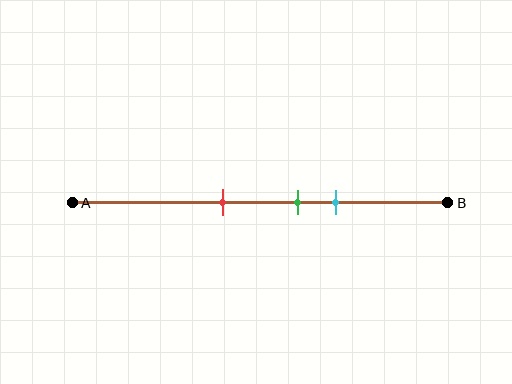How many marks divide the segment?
There are 3 marks dividing the segment.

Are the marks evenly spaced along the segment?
Yes, the marks are approximately evenly spaced.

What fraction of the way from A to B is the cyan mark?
The cyan mark is approximately 70% (0.7) of the way from A to B.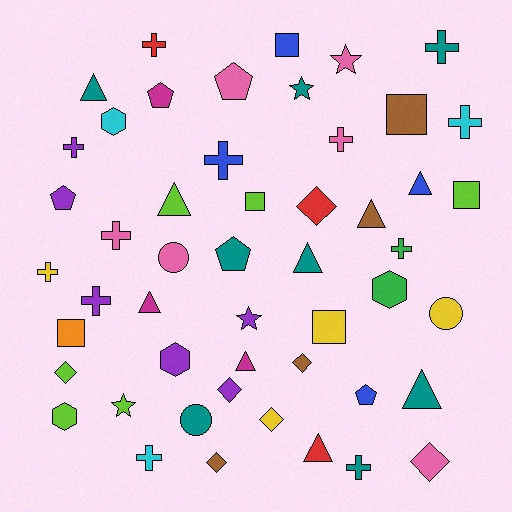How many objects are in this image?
There are 50 objects.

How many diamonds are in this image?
There are 7 diamonds.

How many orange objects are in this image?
There is 1 orange object.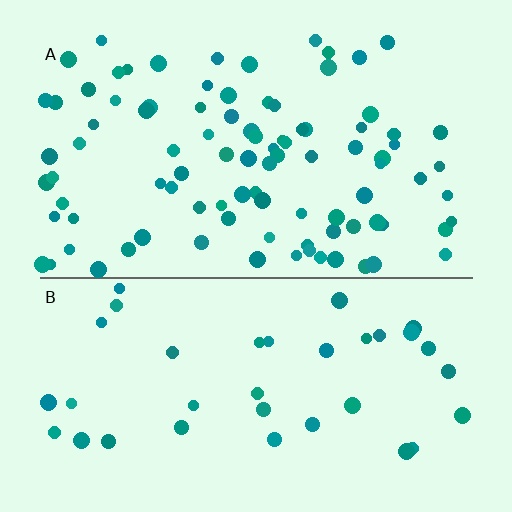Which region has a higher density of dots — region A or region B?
A (the top).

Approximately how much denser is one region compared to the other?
Approximately 2.6× — region A over region B.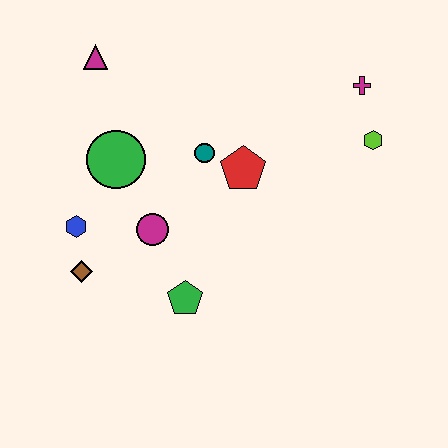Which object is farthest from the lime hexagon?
The brown diamond is farthest from the lime hexagon.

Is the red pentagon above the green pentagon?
Yes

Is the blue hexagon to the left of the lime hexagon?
Yes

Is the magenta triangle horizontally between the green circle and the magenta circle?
No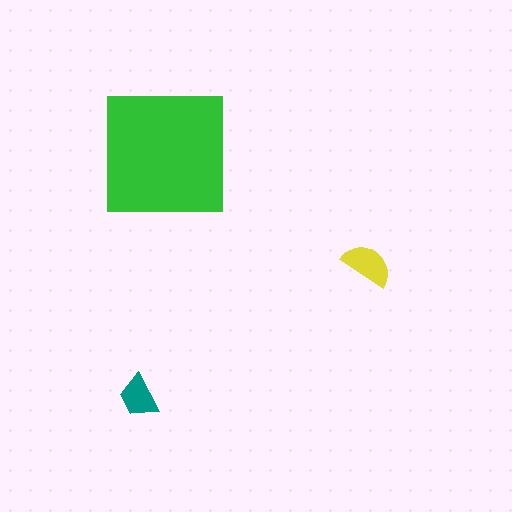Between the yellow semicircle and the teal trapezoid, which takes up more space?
The yellow semicircle.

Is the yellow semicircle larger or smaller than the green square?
Smaller.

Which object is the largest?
The green square.